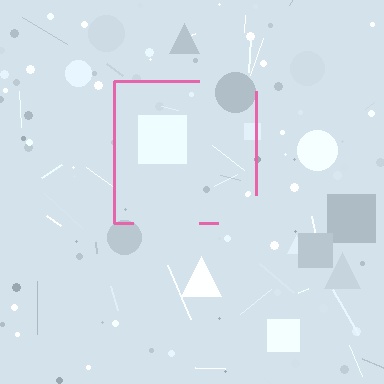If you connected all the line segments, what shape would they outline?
They would outline a square.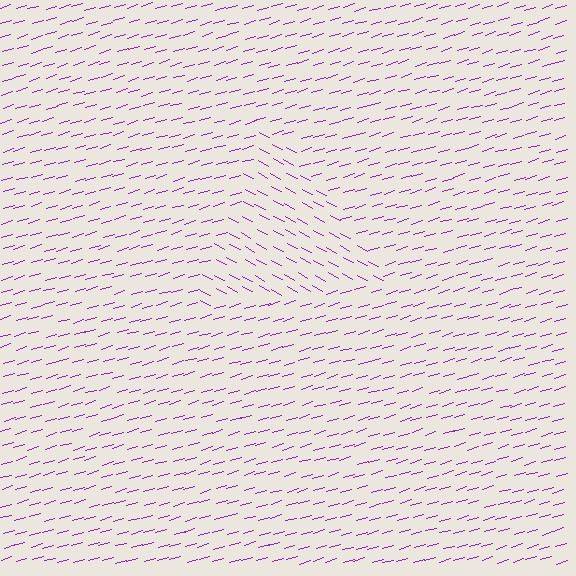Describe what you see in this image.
The image is filled with small purple line segments. A triangle region in the image has lines oriented differently from the surrounding lines, creating a visible texture boundary.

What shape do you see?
I see a triangle.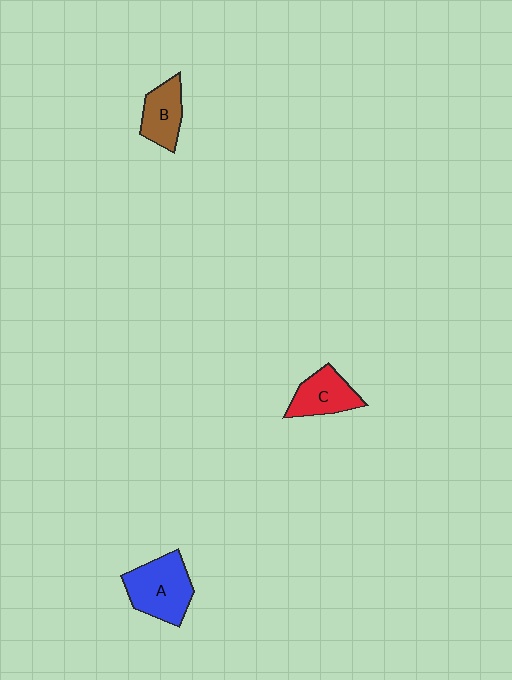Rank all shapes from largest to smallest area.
From largest to smallest: A (blue), C (red), B (brown).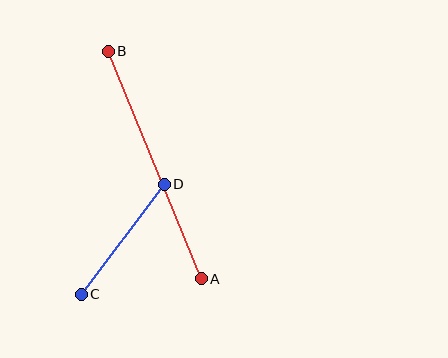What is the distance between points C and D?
The distance is approximately 138 pixels.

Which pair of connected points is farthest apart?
Points A and B are farthest apart.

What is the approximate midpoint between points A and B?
The midpoint is at approximately (155, 165) pixels.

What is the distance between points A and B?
The distance is approximately 246 pixels.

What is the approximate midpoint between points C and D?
The midpoint is at approximately (123, 239) pixels.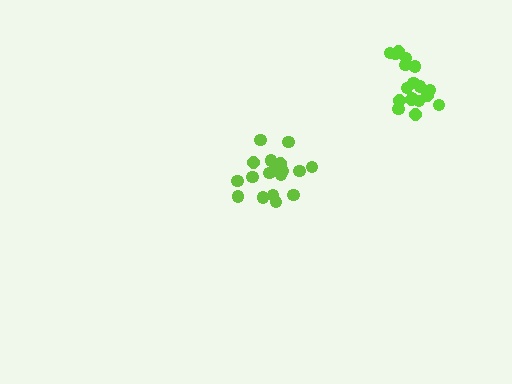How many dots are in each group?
Group 1: 19 dots, Group 2: 18 dots (37 total).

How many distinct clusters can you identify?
There are 2 distinct clusters.